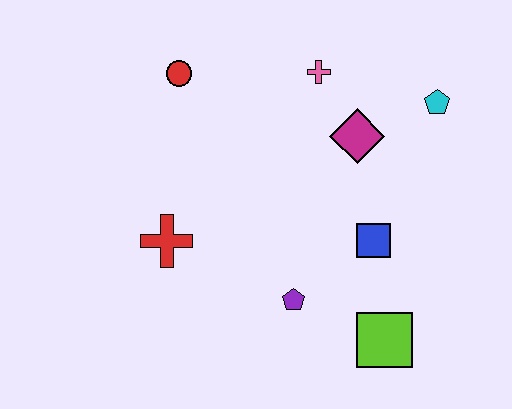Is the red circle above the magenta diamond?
Yes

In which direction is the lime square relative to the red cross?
The lime square is to the right of the red cross.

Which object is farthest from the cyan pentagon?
The red cross is farthest from the cyan pentagon.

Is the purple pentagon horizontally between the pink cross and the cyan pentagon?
No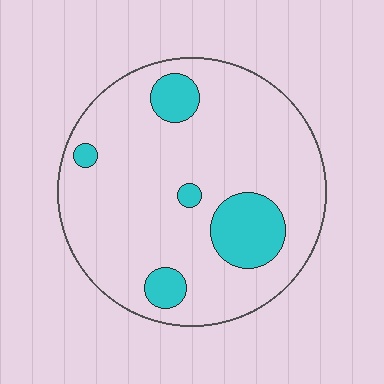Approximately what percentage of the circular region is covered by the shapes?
Approximately 15%.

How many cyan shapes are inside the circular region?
5.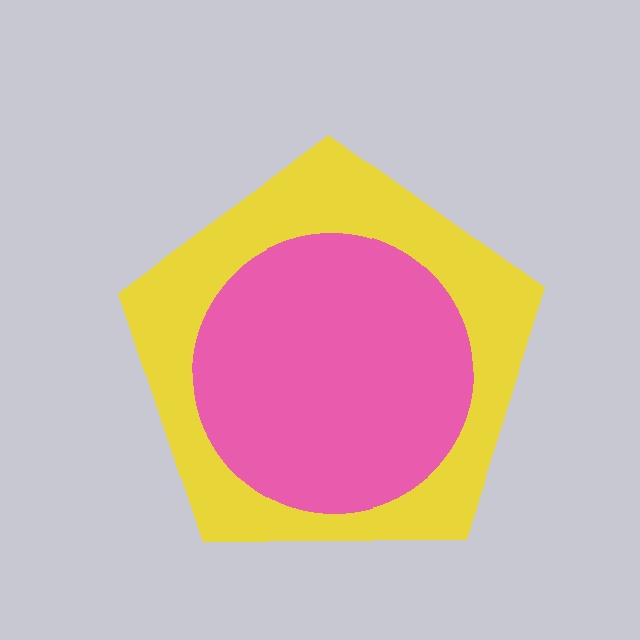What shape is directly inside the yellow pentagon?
The pink circle.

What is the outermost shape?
The yellow pentagon.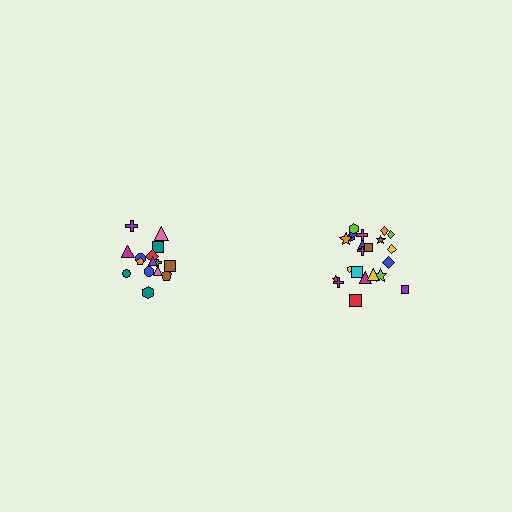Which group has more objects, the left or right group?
The right group.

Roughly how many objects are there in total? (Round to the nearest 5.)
Roughly 35 objects in total.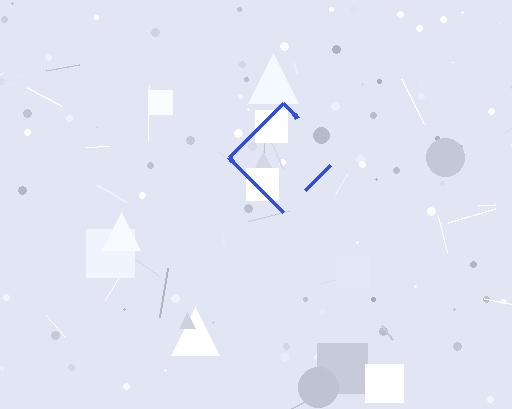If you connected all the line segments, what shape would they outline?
They would outline a diamond.